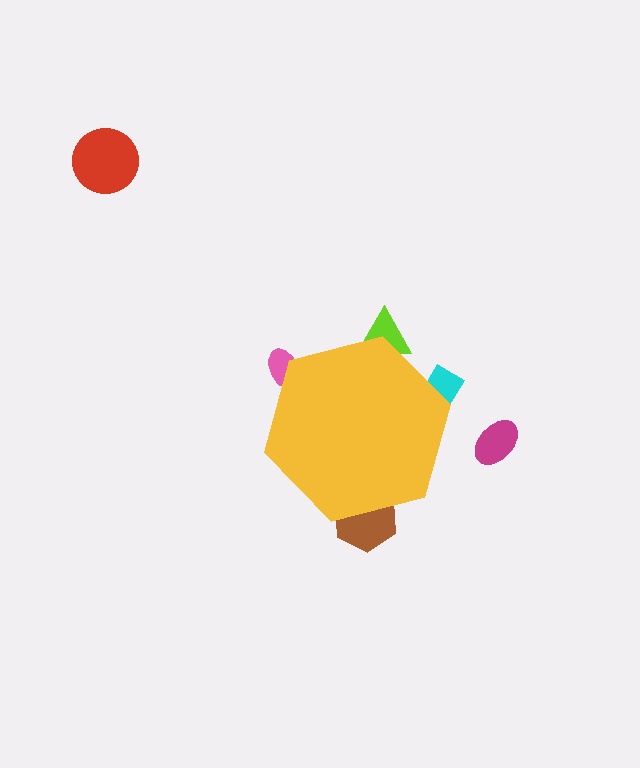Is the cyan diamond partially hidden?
Yes, the cyan diamond is partially hidden behind the yellow hexagon.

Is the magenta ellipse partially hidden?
No, the magenta ellipse is fully visible.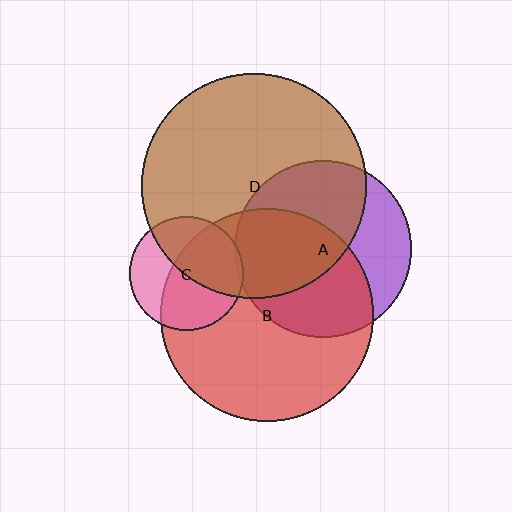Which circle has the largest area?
Circle D (brown).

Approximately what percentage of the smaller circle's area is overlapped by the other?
Approximately 45%.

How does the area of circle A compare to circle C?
Approximately 2.4 times.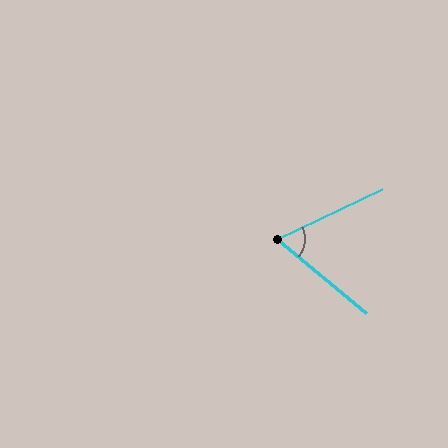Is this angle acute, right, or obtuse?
It is acute.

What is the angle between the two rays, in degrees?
Approximately 65 degrees.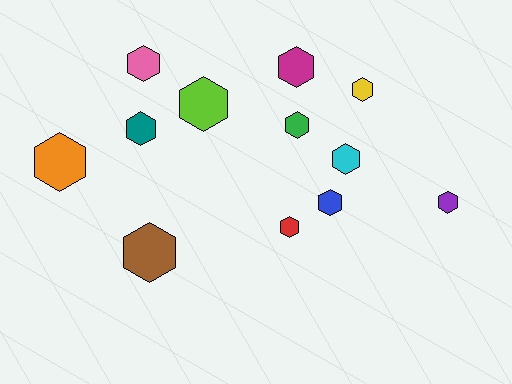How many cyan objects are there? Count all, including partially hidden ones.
There is 1 cyan object.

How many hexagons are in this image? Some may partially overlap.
There are 12 hexagons.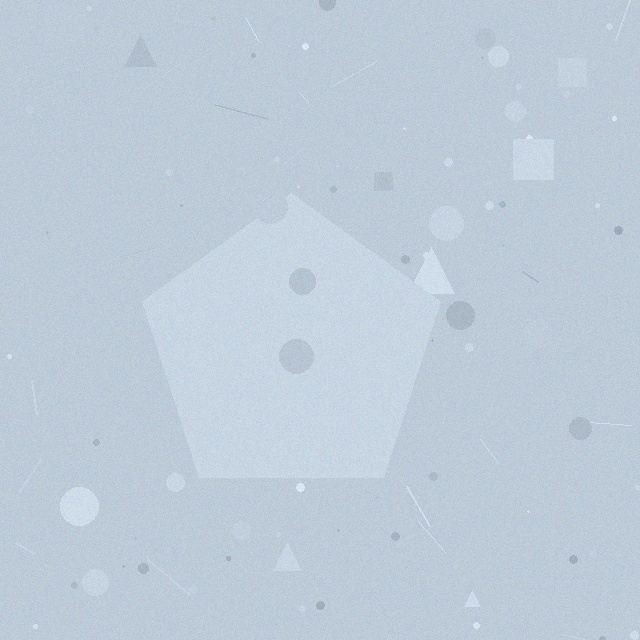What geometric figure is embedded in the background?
A pentagon is embedded in the background.